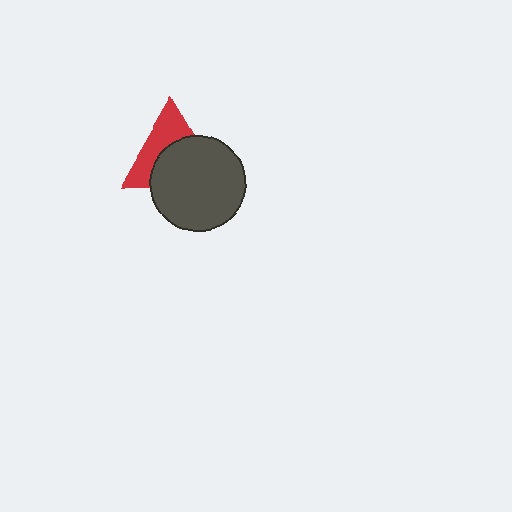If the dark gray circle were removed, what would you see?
You would see the complete red triangle.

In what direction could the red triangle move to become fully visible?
The red triangle could move up. That would shift it out from behind the dark gray circle entirely.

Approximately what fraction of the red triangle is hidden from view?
Roughly 54% of the red triangle is hidden behind the dark gray circle.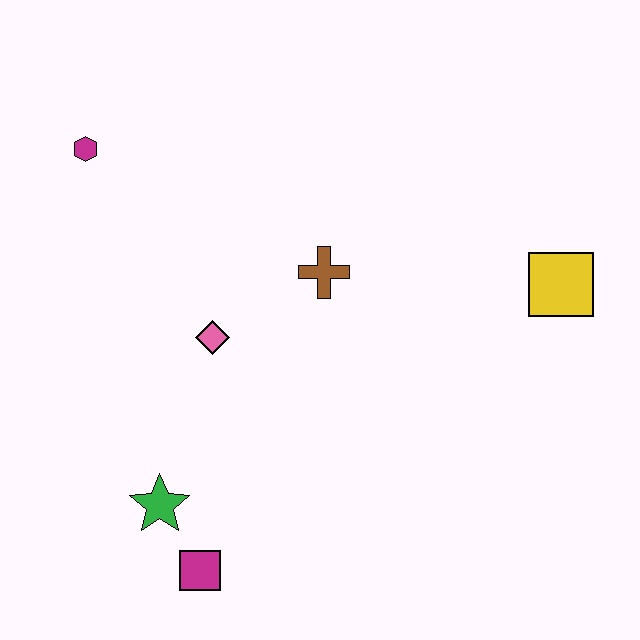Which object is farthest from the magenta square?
The yellow square is farthest from the magenta square.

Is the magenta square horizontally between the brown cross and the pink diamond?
No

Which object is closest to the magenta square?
The green star is closest to the magenta square.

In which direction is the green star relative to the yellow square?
The green star is to the left of the yellow square.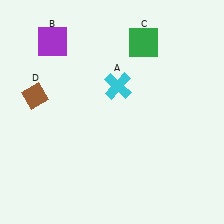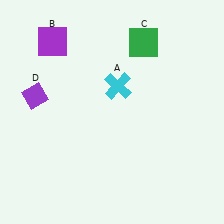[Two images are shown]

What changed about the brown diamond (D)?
In Image 1, D is brown. In Image 2, it changed to purple.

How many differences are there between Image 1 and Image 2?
There is 1 difference between the two images.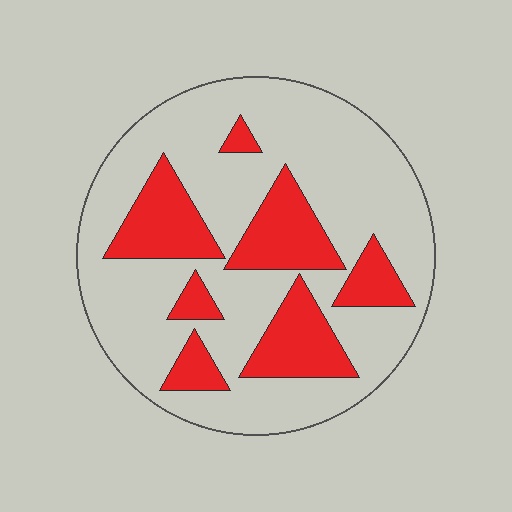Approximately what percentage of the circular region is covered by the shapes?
Approximately 25%.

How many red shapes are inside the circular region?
7.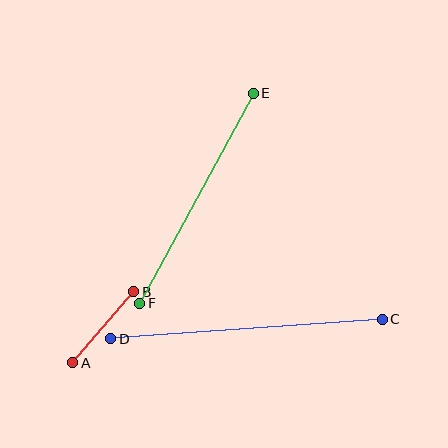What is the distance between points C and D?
The distance is approximately 272 pixels.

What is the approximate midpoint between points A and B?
The midpoint is at approximately (103, 327) pixels.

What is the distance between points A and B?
The distance is approximately 94 pixels.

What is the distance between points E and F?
The distance is approximately 239 pixels.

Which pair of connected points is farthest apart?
Points C and D are farthest apart.